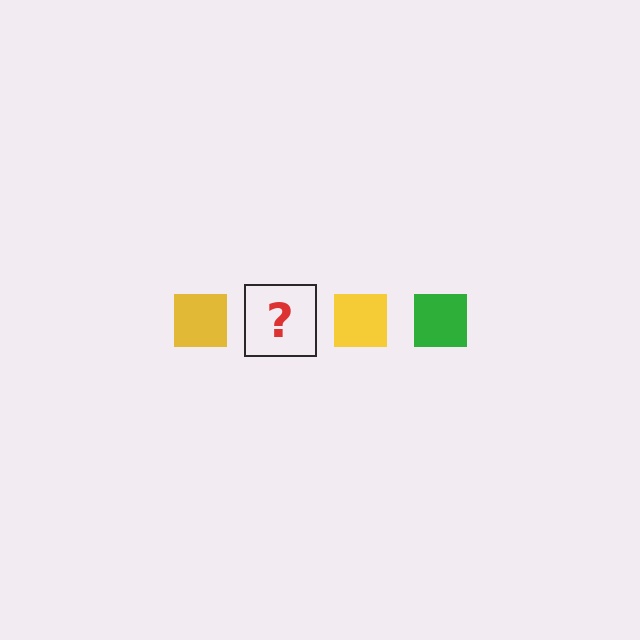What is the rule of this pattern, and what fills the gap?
The rule is that the pattern cycles through yellow, green squares. The gap should be filled with a green square.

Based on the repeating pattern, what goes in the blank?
The blank should be a green square.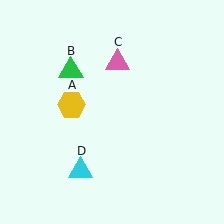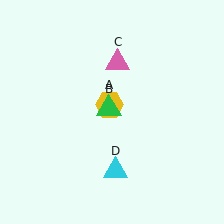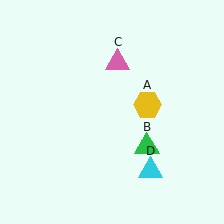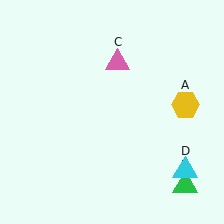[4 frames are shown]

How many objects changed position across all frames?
3 objects changed position: yellow hexagon (object A), green triangle (object B), cyan triangle (object D).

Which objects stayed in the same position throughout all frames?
Pink triangle (object C) remained stationary.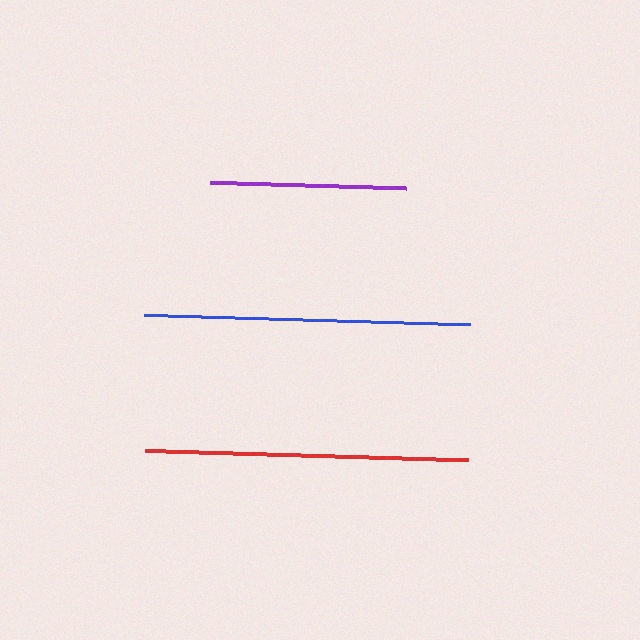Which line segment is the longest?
The blue line is the longest at approximately 327 pixels.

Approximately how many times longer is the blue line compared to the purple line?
The blue line is approximately 1.7 times the length of the purple line.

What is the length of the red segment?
The red segment is approximately 323 pixels long.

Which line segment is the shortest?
The purple line is the shortest at approximately 196 pixels.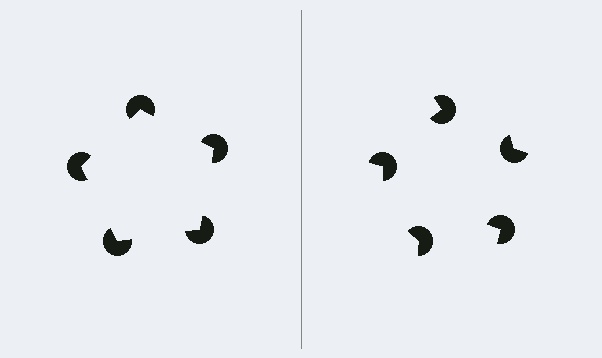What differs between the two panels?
The pac-man discs are positioned identically on both sides; only the wedge orientations differ. On the left they align to a pentagon; on the right they are misaligned.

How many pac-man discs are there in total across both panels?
10 — 5 on each side.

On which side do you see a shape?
An illusory pentagon appears on the left side. On the right side the wedge cuts are rotated, so no coherent shape forms.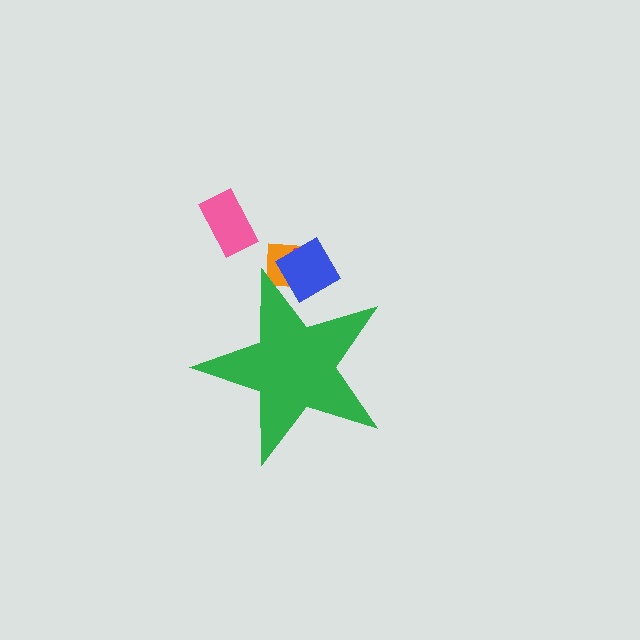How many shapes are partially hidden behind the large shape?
3 shapes are partially hidden.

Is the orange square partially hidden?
Yes, the orange square is partially hidden behind the green star.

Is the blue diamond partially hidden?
Yes, the blue diamond is partially hidden behind the green star.